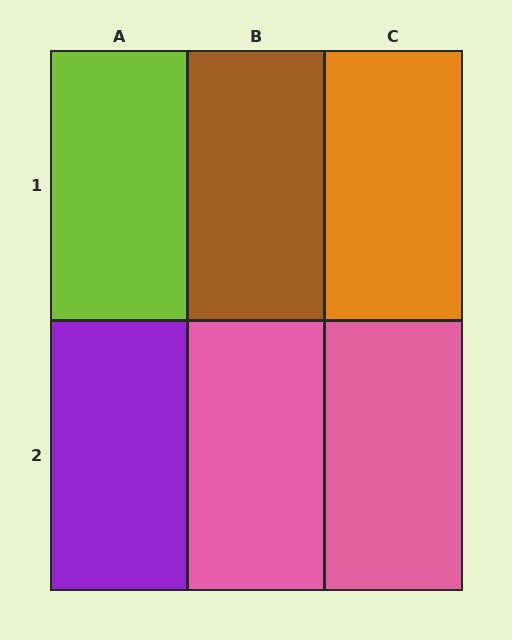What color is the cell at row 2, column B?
Pink.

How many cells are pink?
2 cells are pink.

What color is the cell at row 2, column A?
Purple.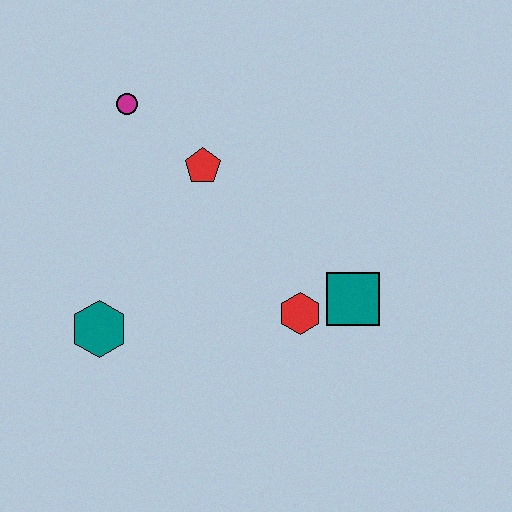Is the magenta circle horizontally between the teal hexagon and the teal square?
Yes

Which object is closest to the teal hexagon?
The red pentagon is closest to the teal hexagon.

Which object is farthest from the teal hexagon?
The teal square is farthest from the teal hexagon.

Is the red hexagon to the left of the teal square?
Yes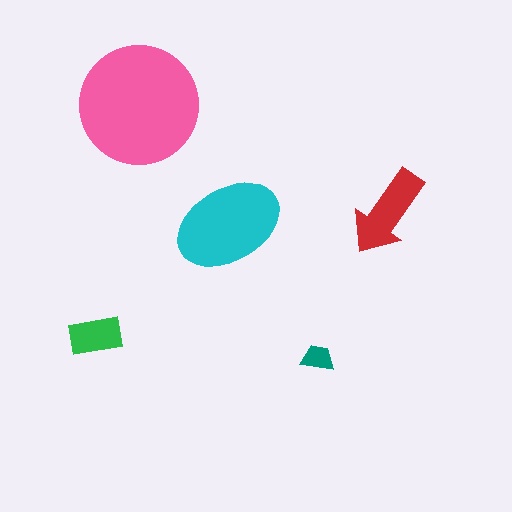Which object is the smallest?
The teal trapezoid.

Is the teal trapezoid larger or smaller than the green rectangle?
Smaller.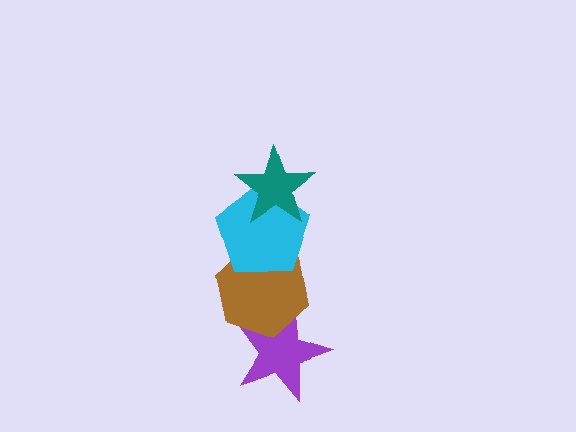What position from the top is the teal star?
The teal star is 1st from the top.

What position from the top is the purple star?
The purple star is 4th from the top.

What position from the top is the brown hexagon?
The brown hexagon is 3rd from the top.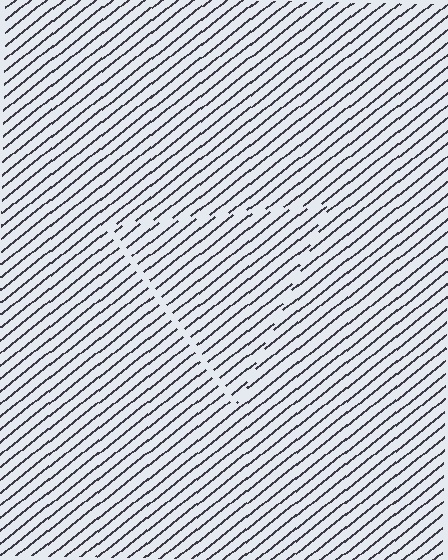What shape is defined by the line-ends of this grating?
An illusory triangle. The interior of the shape contains the same grating, shifted by half a period — the contour is defined by the phase discontinuity where line-ends from the inner and outer gratings abut.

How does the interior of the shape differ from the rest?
The interior of the shape contains the same grating, shifted by half a period — the contour is defined by the phase discontinuity where line-ends from the inner and outer gratings abut.